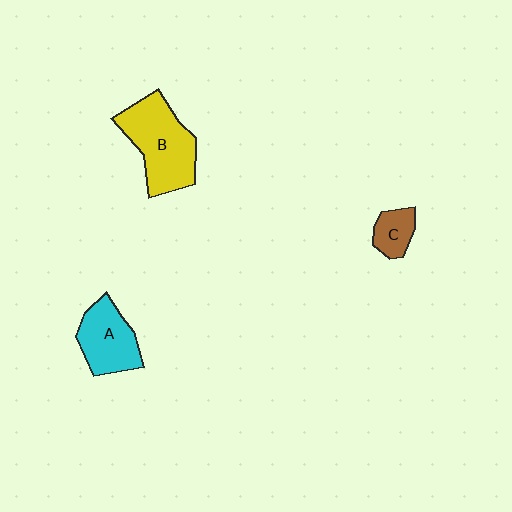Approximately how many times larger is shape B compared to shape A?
Approximately 1.4 times.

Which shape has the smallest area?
Shape C (brown).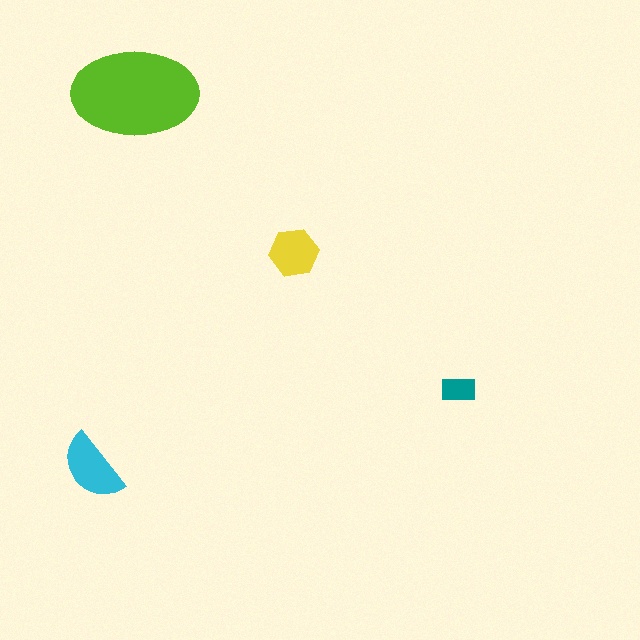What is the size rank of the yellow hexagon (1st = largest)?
3rd.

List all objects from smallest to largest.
The teal rectangle, the yellow hexagon, the cyan semicircle, the lime ellipse.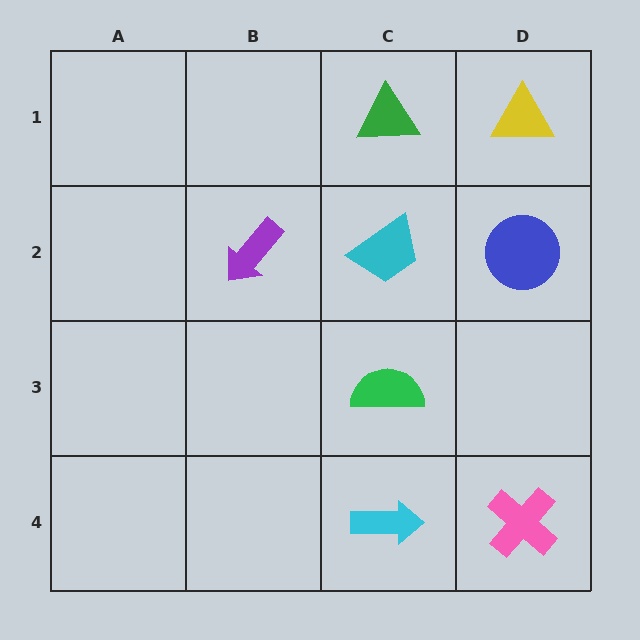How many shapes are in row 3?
1 shape.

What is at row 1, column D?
A yellow triangle.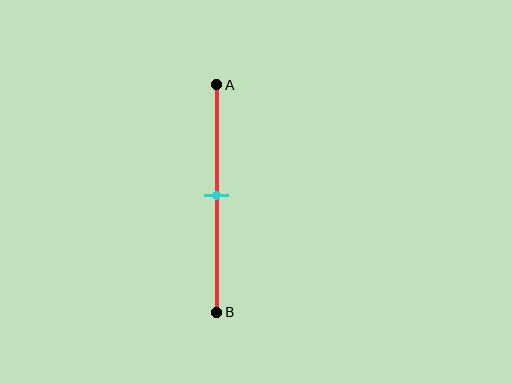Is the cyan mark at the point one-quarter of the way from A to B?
No, the mark is at about 50% from A, not at the 25% one-quarter point.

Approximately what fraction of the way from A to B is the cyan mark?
The cyan mark is approximately 50% of the way from A to B.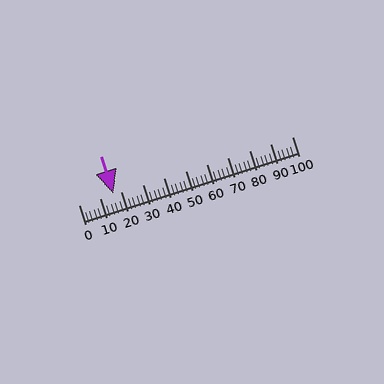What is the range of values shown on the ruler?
The ruler shows values from 0 to 100.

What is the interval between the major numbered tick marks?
The major tick marks are spaced 10 units apart.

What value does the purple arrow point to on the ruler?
The purple arrow points to approximately 16.